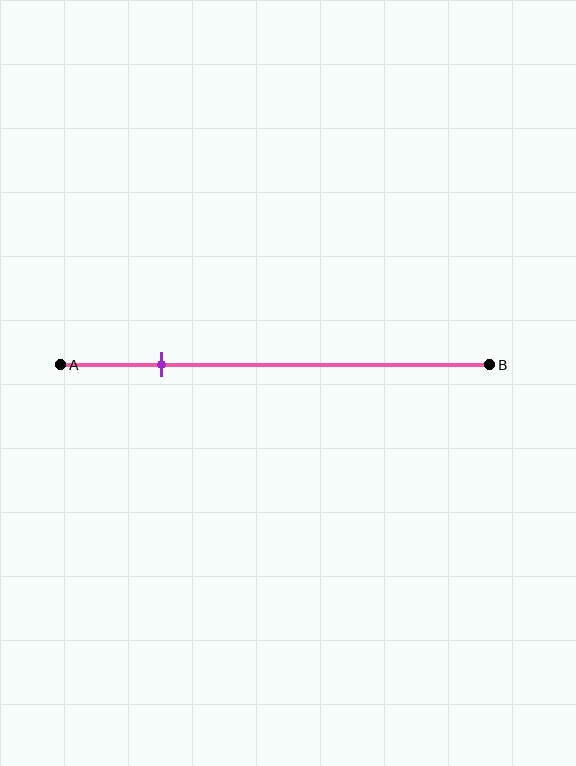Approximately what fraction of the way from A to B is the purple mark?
The purple mark is approximately 25% of the way from A to B.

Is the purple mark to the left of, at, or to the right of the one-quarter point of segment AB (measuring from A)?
The purple mark is approximately at the one-quarter point of segment AB.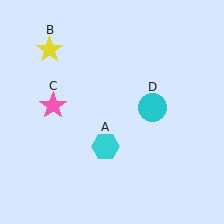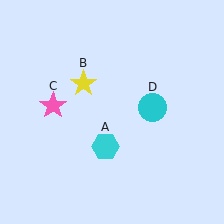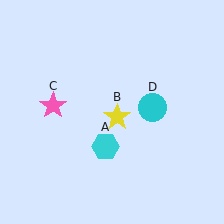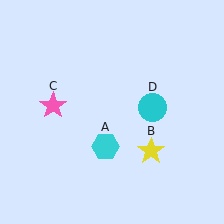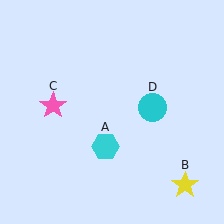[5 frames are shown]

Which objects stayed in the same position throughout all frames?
Cyan hexagon (object A) and pink star (object C) and cyan circle (object D) remained stationary.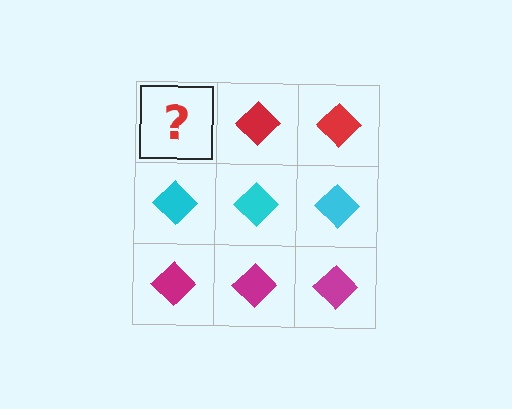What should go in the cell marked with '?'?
The missing cell should contain a red diamond.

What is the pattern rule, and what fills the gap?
The rule is that each row has a consistent color. The gap should be filled with a red diamond.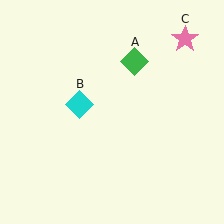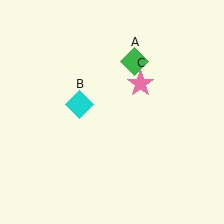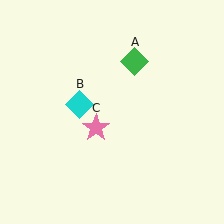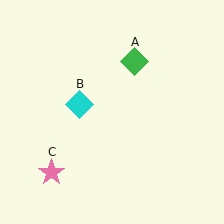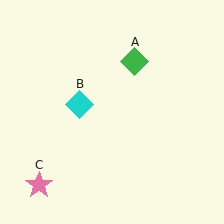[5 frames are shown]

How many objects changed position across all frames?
1 object changed position: pink star (object C).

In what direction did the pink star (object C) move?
The pink star (object C) moved down and to the left.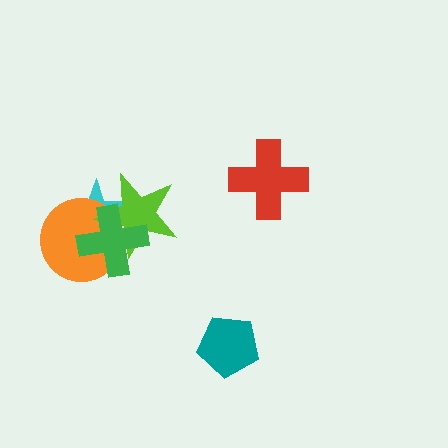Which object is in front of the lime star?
The green cross is in front of the lime star.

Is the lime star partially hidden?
Yes, it is partially covered by another shape.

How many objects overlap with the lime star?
3 objects overlap with the lime star.